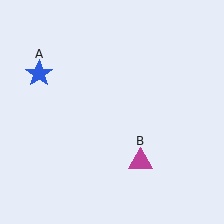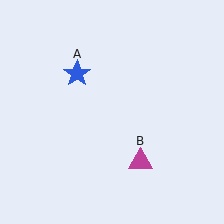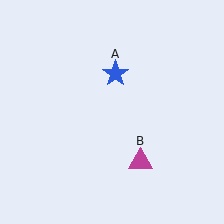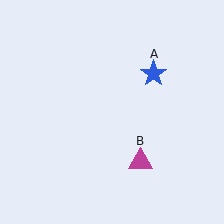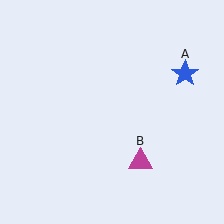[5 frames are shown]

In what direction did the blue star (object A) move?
The blue star (object A) moved right.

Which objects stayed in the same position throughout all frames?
Magenta triangle (object B) remained stationary.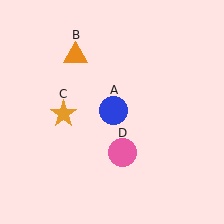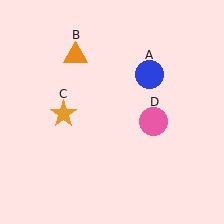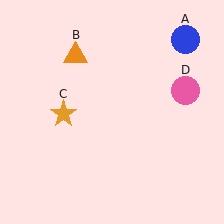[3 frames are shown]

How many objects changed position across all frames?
2 objects changed position: blue circle (object A), pink circle (object D).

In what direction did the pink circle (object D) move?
The pink circle (object D) moved up and to the right.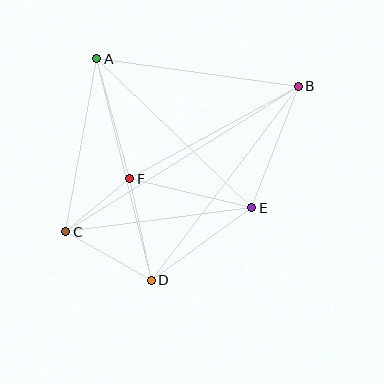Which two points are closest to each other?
Points C and F are closest to each other.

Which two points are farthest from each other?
Points B and C are farthest from each other.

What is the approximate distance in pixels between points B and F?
The distance between B and F is approximately 192 pixels.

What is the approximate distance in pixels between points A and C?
The distance between A and C is approximately 175 pixels.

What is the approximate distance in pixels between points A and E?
The distance between A and E is approximately 215 pixels.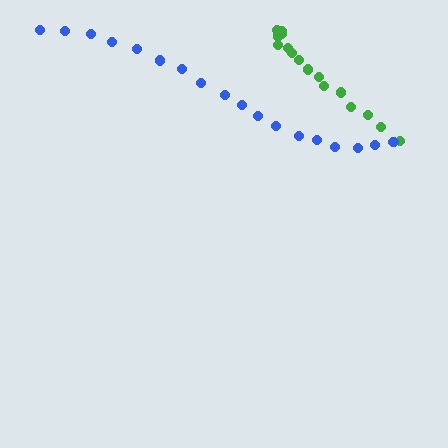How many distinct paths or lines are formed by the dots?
There are 2 distinct paths.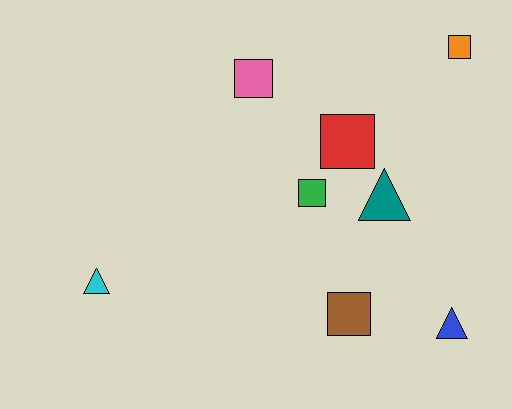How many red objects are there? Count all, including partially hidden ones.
There is 1 red object.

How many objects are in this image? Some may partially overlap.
There are 8 objects.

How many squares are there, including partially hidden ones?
There are 5 squares.